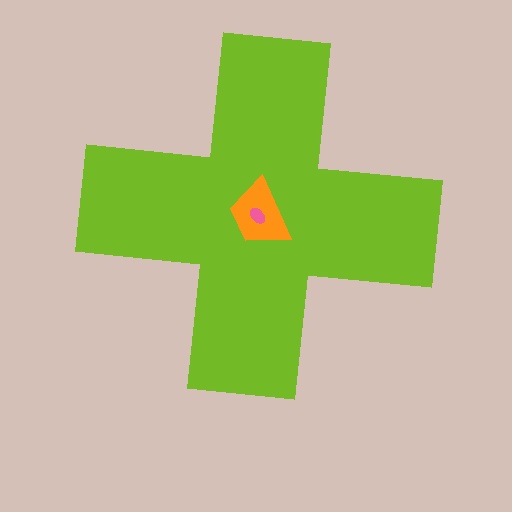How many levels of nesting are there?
3.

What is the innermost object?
The pink ellipse.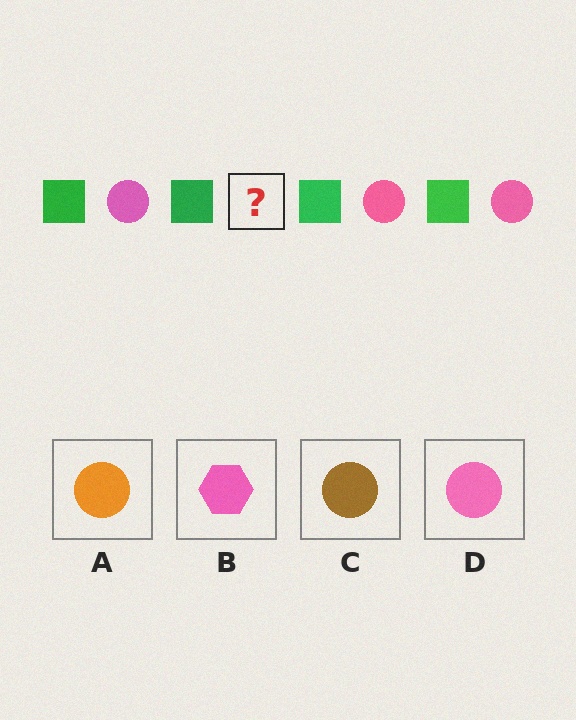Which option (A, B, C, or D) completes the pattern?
D.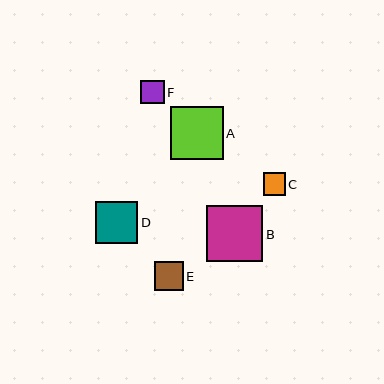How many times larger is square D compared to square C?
Square D is approximately 1.9 times the size of square C.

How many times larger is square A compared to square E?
Square A is approximately 1.9 times the size of square E.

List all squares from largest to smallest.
From largest to smallest: B, A, D, E, F, C.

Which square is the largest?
Square B is the largest with a size of approximately 56 pixels.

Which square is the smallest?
Square C is the smallest with a size of approximately 22 pixels.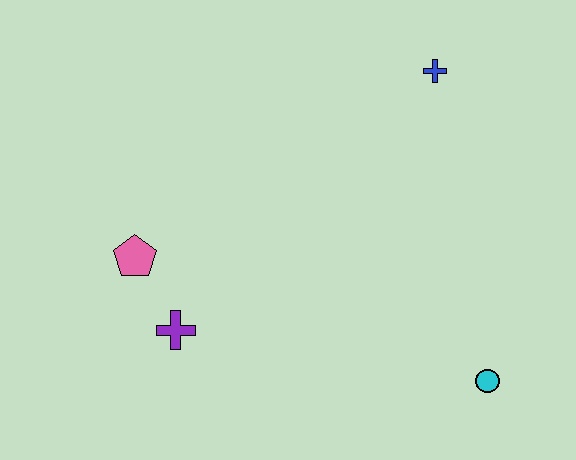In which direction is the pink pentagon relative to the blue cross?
The pink pentagon is to the left of the blue cross.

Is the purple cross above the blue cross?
No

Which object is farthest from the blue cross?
The purple cross is farthest from the blue cross.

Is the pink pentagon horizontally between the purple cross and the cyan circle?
No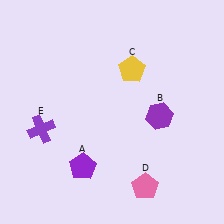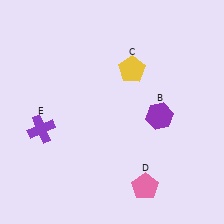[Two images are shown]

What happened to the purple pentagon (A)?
The purple pentagon (A) was removed in Image 2. It was in the bottom-left area of Image 1.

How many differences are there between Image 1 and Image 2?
There is 1 difference between the two images.